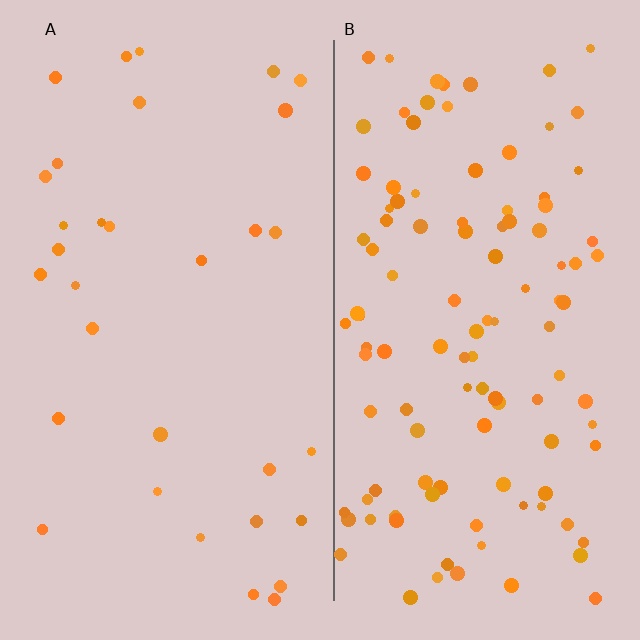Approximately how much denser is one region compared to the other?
Approximately 3.5× — region B over region A.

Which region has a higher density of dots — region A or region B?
B (the right).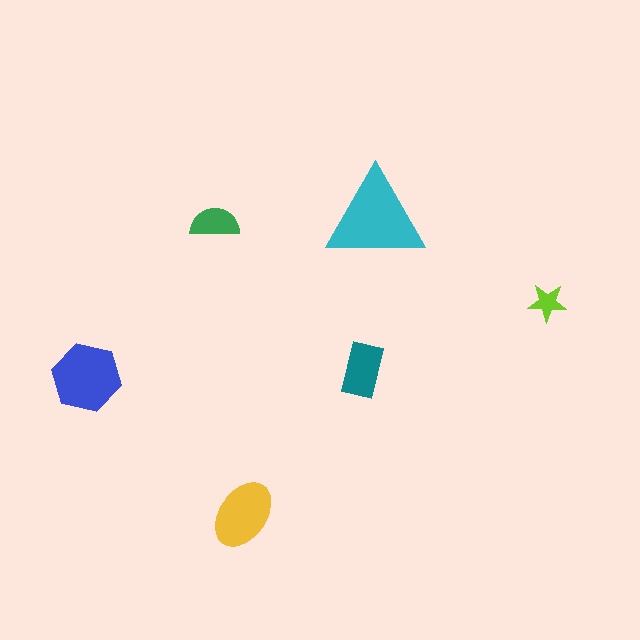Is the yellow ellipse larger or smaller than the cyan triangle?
Smaller.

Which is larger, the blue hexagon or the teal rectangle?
The blue hexagon.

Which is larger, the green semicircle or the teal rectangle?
The teal rectangle.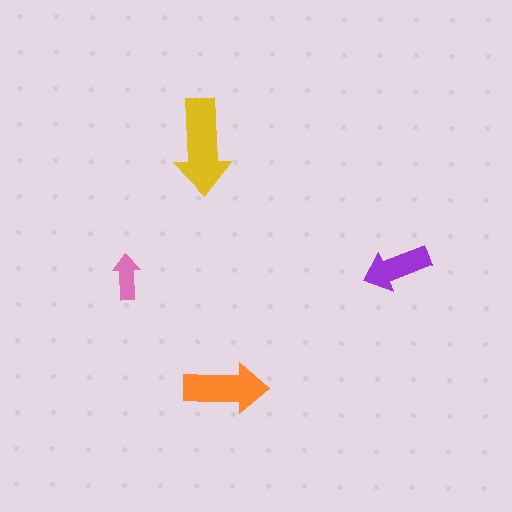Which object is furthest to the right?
The purple arrow is rightmost.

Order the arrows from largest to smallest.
the yellow one, the orange one, the purple one, the pink one.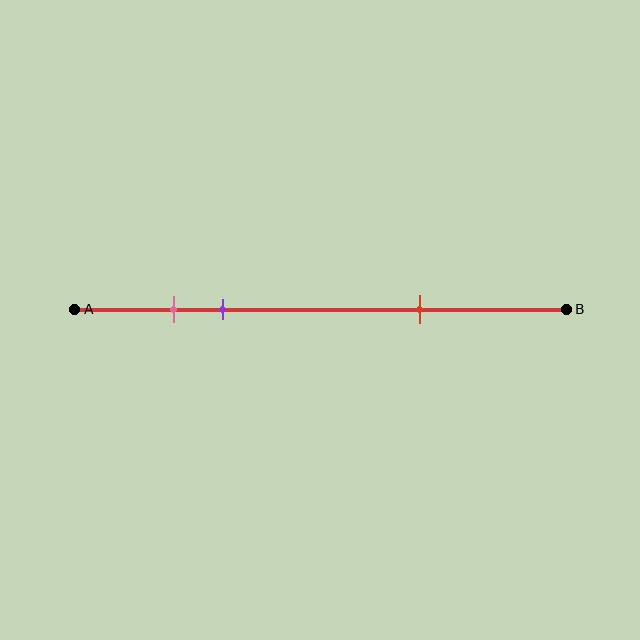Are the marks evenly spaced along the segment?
No, the marks are not evenly spaced.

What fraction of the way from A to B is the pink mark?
The pink mark is approximately 20% (0.2) of the way from A to B.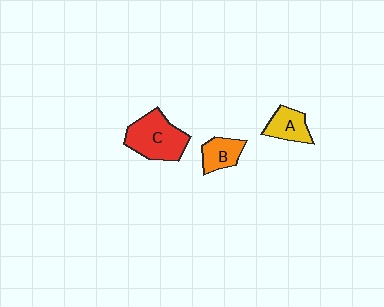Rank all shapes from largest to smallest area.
From largest to smallest: C (red), A (yellow), B (orange).